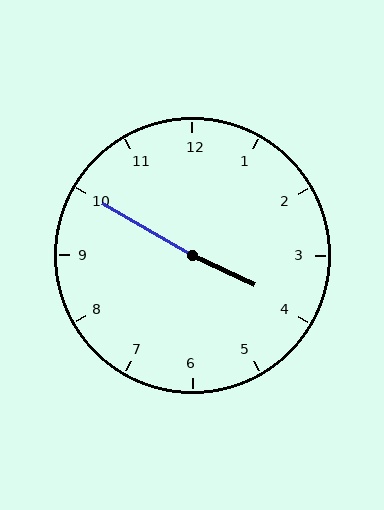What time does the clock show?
3:50.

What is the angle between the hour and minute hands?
Approximately 175 degrees.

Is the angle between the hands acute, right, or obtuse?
It is obtuse.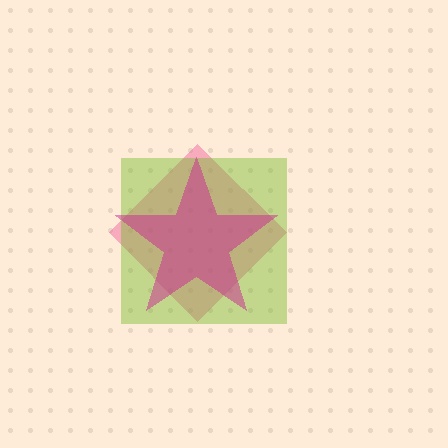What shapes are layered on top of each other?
The layered shapes are: a pink diamond, a lime square, a magenta star.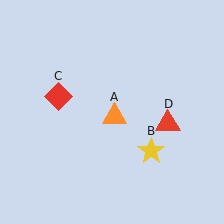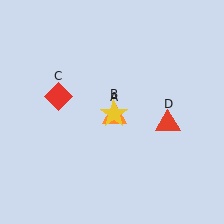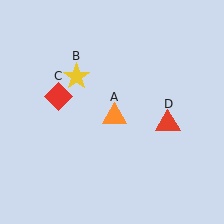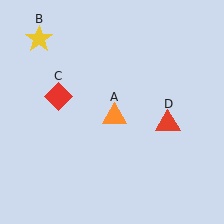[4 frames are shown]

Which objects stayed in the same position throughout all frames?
Orange triangle (object A) and red diamond (object C) and red triangle (object D) remained stationary.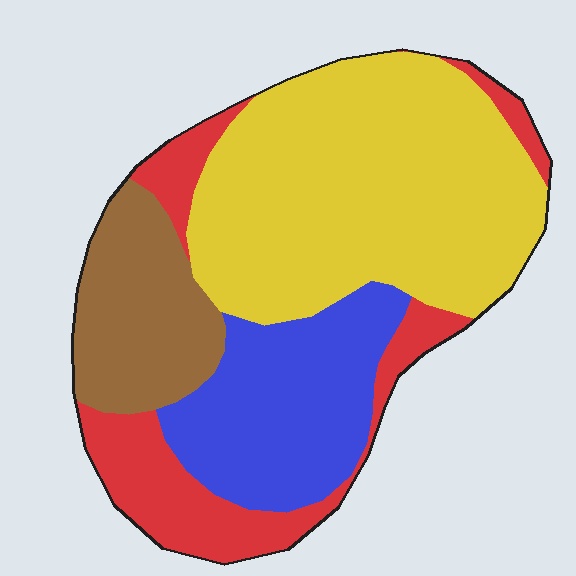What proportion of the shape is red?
Red covers about 20% of the shape.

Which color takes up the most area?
Yellow, at roughly 45%.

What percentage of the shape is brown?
Brown takes up less than a sixth of the shape.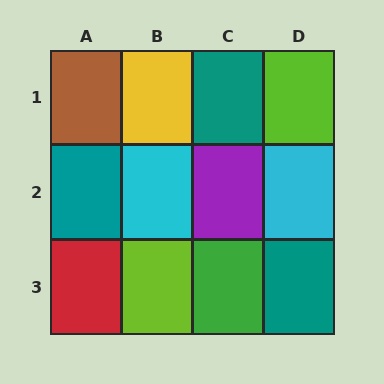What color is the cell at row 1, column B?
Yellow.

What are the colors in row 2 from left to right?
Teal, cyan, purple, cyan.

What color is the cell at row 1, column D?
Lime.